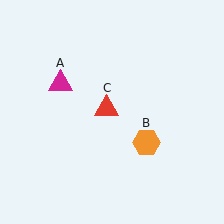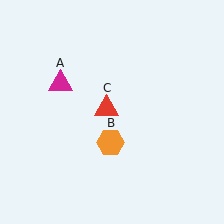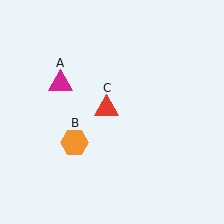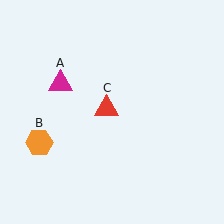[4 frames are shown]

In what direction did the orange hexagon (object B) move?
The orange hexagon (object B) moved left.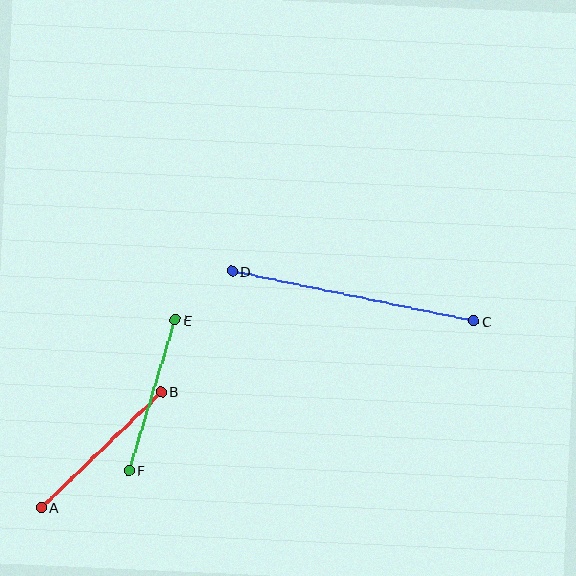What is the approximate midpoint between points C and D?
The midpoint is at approximately (353, 296) pixels.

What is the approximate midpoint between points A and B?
The midpoint is at approximately (101, 450) pixels.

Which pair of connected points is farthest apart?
Points C and D are farthest apart.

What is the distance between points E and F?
The distance is approximately 158 pixels.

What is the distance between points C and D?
The distance is approximately 247 pixels.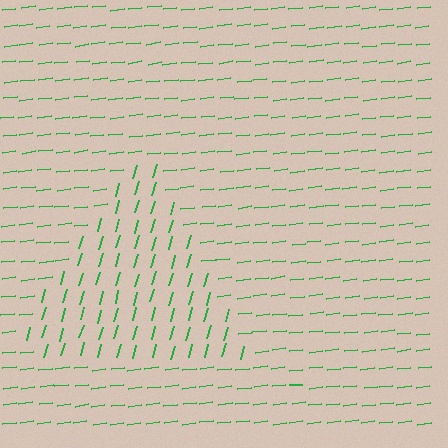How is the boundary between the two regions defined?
The boundary is defined purely by a change in line orientation (approximately 68 degrees difference). All lines are the same color and thickness.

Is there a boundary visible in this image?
Yes, there is a texture boundary formed by a change in line orientation.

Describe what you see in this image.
The image is filled with small green line segments. A triangle region in the image has lines oriented differently from the surrounding lines, creating a visible texture boundary.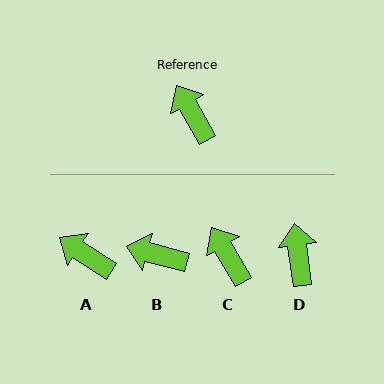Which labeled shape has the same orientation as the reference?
C.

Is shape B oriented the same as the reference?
No, it is off by about 46 degrees.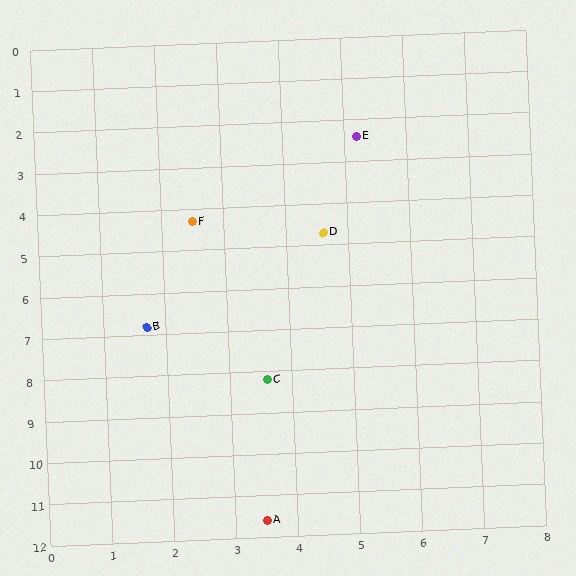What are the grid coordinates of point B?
Point B is at approximately (1.7, 6.8).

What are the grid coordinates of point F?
Point F is at approximately (2.5, 4.3).